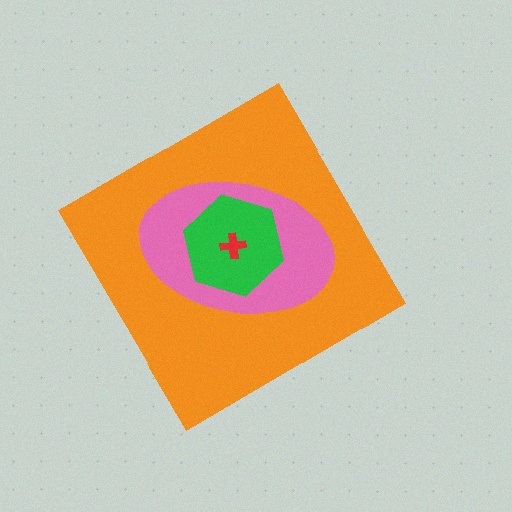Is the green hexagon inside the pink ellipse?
Yes.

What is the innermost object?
The red cross.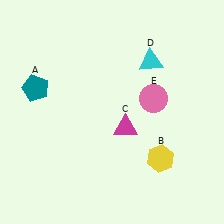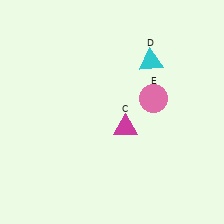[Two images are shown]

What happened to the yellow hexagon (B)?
The yellow hexagon (B) was removed in Image 2. It was in the bottom-right area of Image 1.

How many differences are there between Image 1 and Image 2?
There are 2 differences between the two images.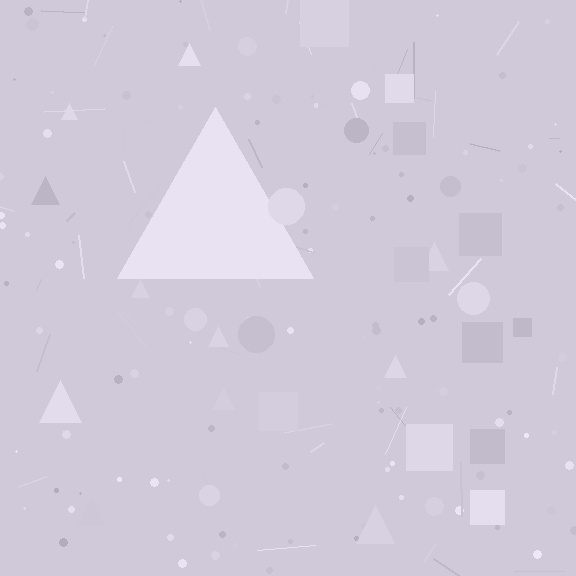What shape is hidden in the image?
A triangle is hidden in the image.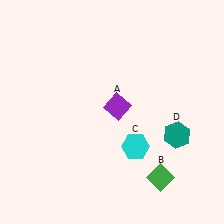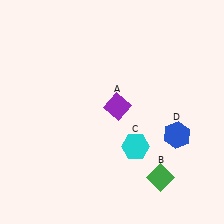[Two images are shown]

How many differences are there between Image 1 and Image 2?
There is 1 difference between the two images.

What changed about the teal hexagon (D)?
In Image 1, D is teal. In Image 2, it changed to blue.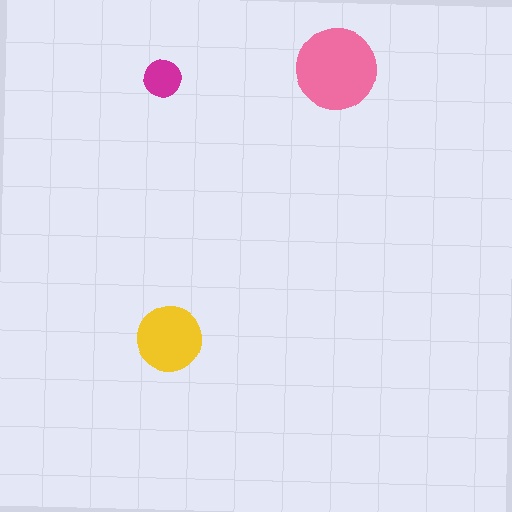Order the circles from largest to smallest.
the pink one, the yellow one, the magenta one.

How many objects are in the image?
There are 3 objects in the image.